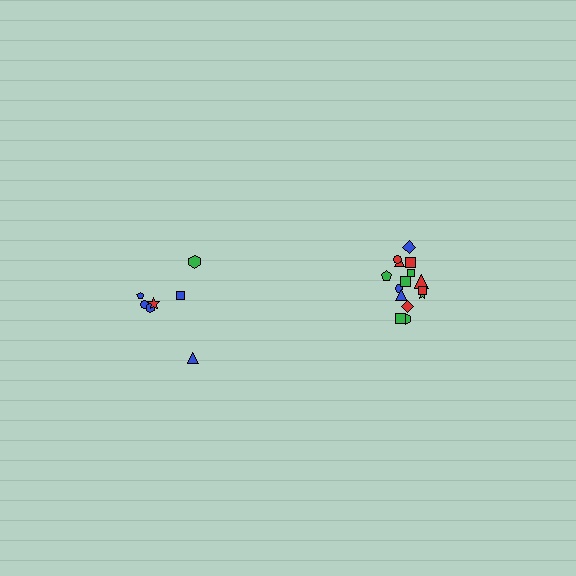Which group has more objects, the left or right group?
The right group.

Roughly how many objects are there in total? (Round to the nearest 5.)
Roughly 20 objects in total.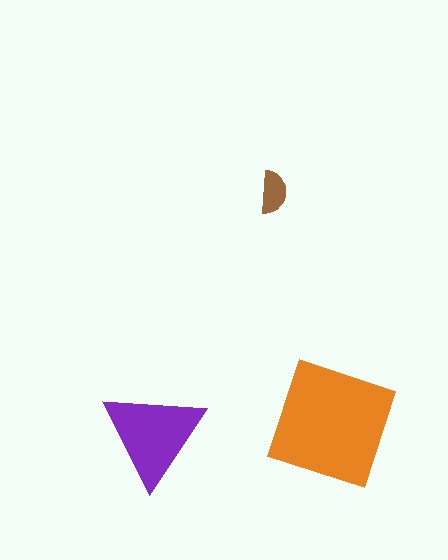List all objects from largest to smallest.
The orange square, the purple triangle, the brown semicircle.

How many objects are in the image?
There are 3 objects in the image.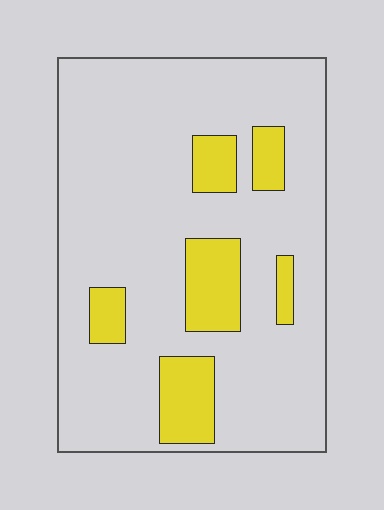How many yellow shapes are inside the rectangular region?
6.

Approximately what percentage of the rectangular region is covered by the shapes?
Approximately 15%.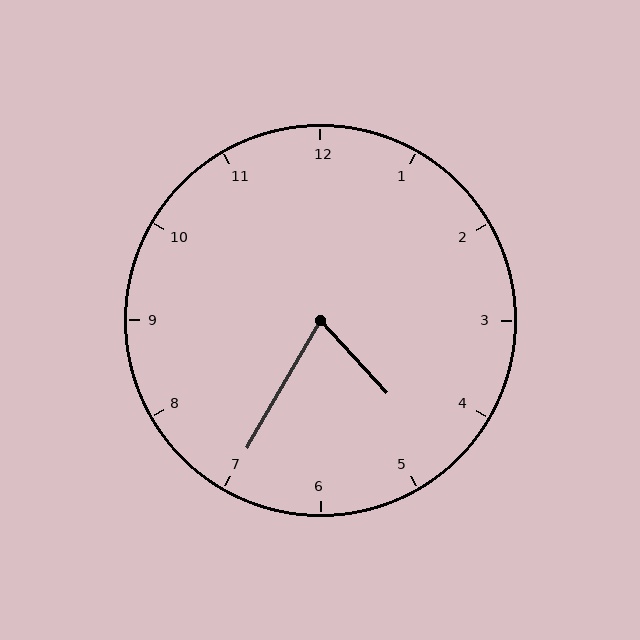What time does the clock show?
4:35.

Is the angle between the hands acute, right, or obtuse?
It is acute.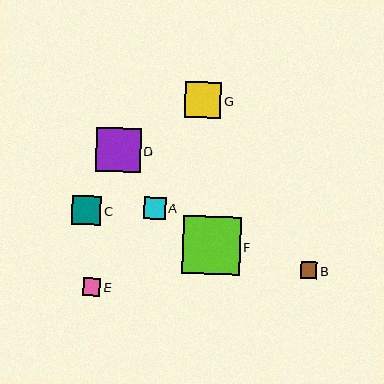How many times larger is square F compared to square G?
Square F is approximately 1.6 times the size of square G.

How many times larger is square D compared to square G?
Square D is approximately 1.2 times the size of square G.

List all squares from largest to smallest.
From largest to smallest: F, D, G, C, A, E, B.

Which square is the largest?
Square F is the largest with a size of approximately 58 pixels.